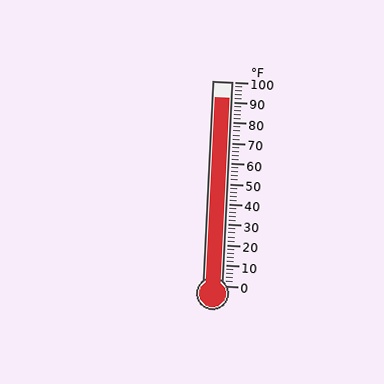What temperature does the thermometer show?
The thermometer shows approximately 92°F.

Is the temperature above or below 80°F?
The temperature is above 80°F.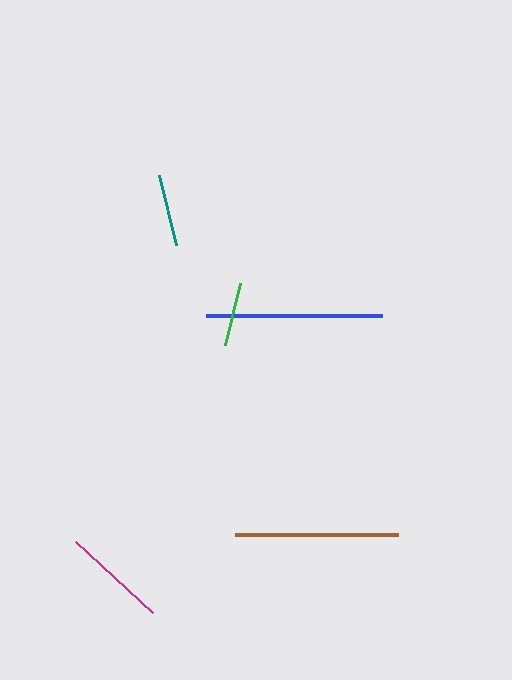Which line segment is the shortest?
The green line is the shortest at approximately 63 pixels.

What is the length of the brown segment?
The brown segment is approximately 162 pixels long.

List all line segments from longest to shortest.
From longest to shortest: blue, brown, magenta, teal, green.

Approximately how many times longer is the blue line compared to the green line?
The blue line is approximately 2.8 times the length of the green line.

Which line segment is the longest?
The blue line is the longest at approximately 177 pixels.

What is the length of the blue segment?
The blue segment is approximately 177 pixels long.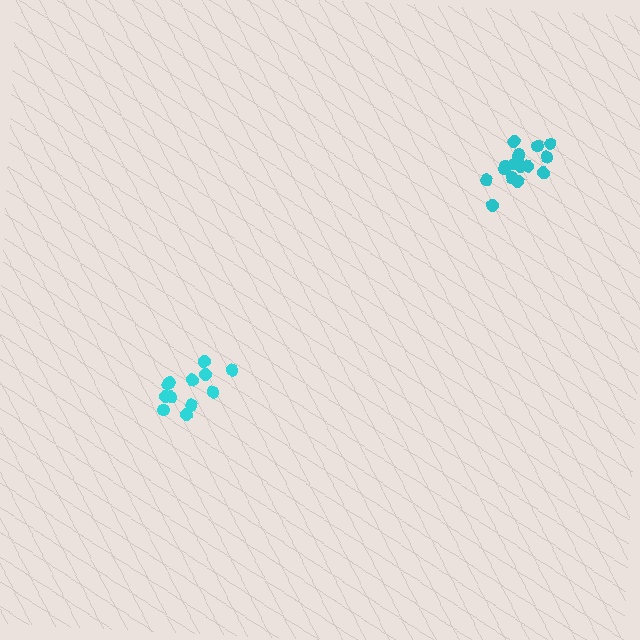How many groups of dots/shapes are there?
There are 2 groups.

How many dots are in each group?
Group 1: 12 dots, Group 2: 16 dots (28 total).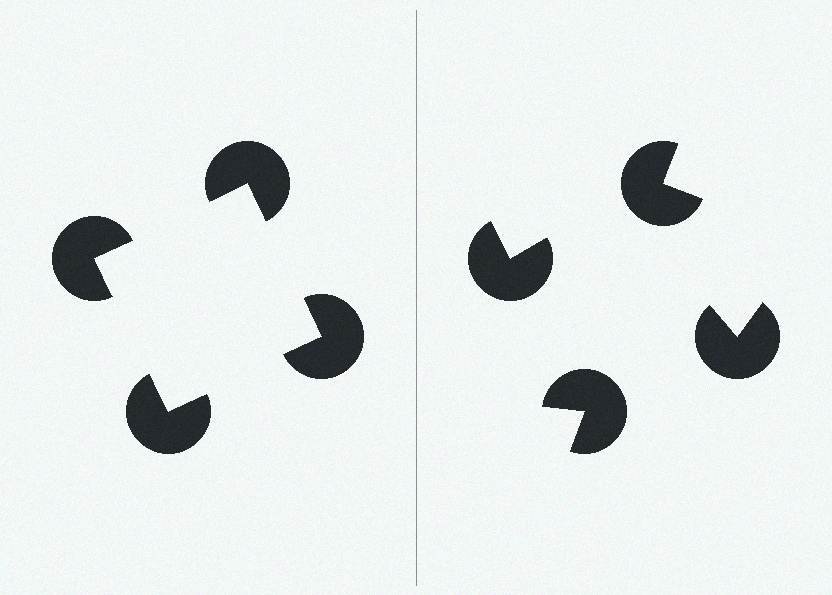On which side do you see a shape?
An illusory square appears on the left side. On the right side the wedge cuts are rotated, so no coherent shape forms.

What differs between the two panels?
The pac-man discs are positioned identically on both sides; only the wedge orientations differ. On the left they align to a square; on the right they are misaligned.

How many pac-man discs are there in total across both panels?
8 — 4 on each side.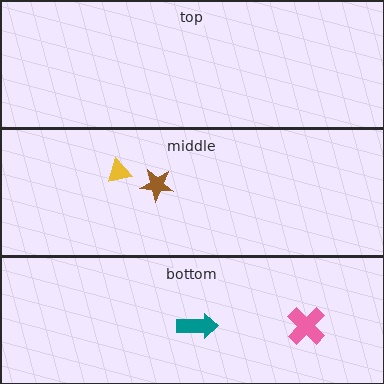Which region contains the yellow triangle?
The middle region.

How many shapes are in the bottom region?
2.